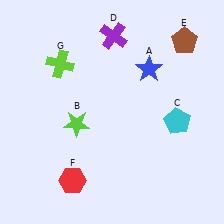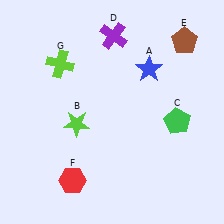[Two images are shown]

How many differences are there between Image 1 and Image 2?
There is 1 difference between the two images.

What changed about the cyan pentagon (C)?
In Image 1, C is cyan. In Image 2, it changed to green.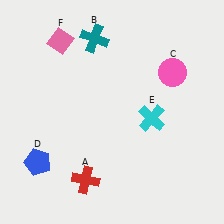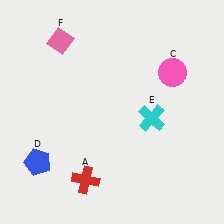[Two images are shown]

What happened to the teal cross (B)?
The teal cross (B) was removed in Image 2. It was in the top-left area of Image 1.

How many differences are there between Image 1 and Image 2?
There is 1 difference between the two images.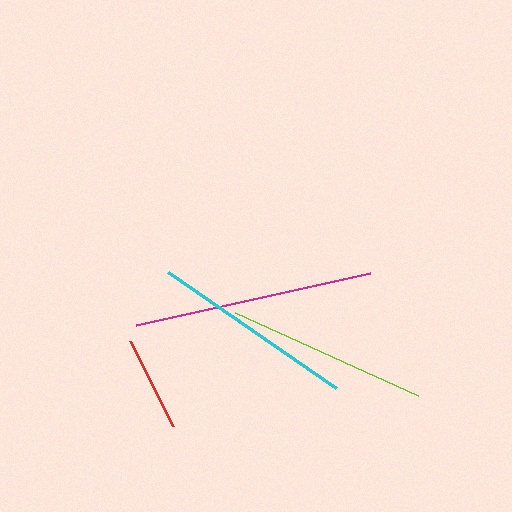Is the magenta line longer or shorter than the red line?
The magenta line is longer than the red line.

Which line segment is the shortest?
The red line is the shortest at approximately 95 pixels.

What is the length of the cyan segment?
The cyan segment is approximately 204 pixels long.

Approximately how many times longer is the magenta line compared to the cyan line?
The magenta line is approximately 1.2 times the length of the cyan line.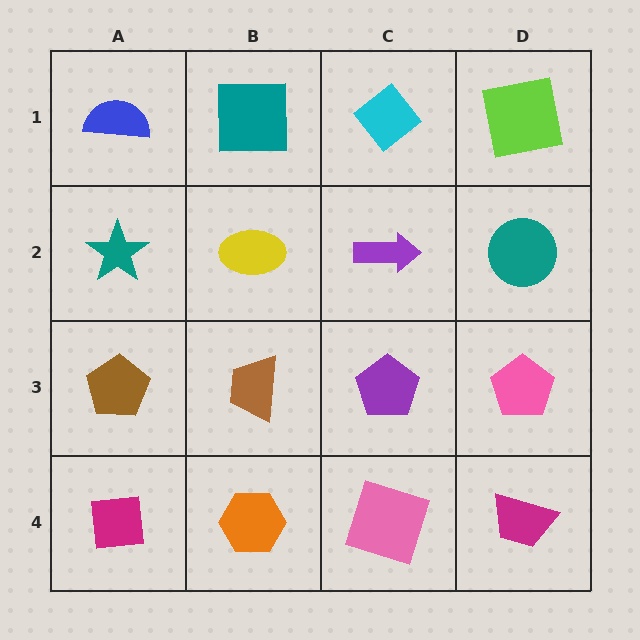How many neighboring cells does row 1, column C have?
3.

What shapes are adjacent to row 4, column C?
A purple pentagon (row 3, column C), an orange hexagon (row 4, column B), a magenta trapezoid (row 4, column D).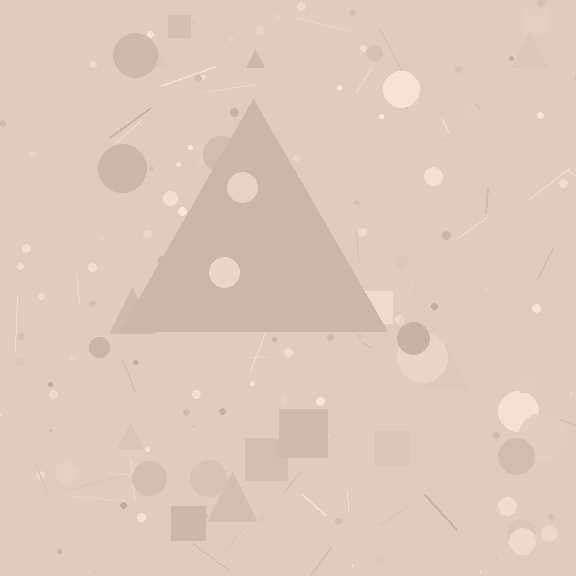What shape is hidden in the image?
A triangle is hidden in the image.